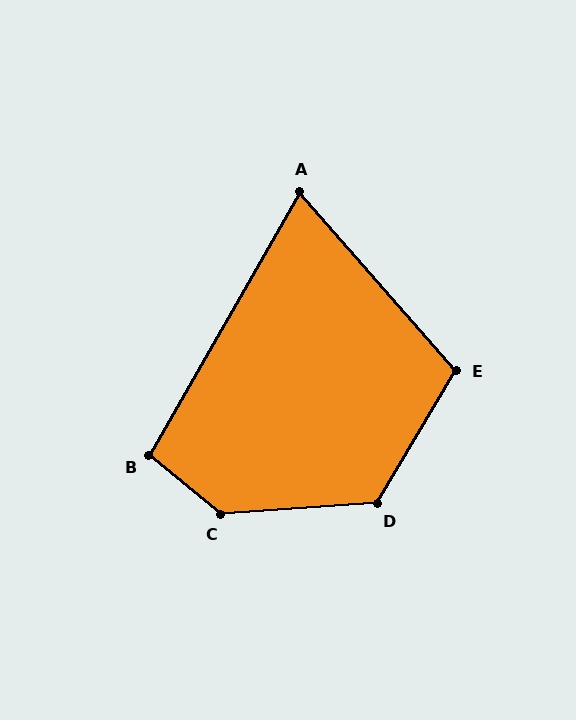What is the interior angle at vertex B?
Approximately 100 degrees (obtuse).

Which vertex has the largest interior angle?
C, at approximately 136 degrees.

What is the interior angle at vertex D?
Approximately 125 degrees (obtuse).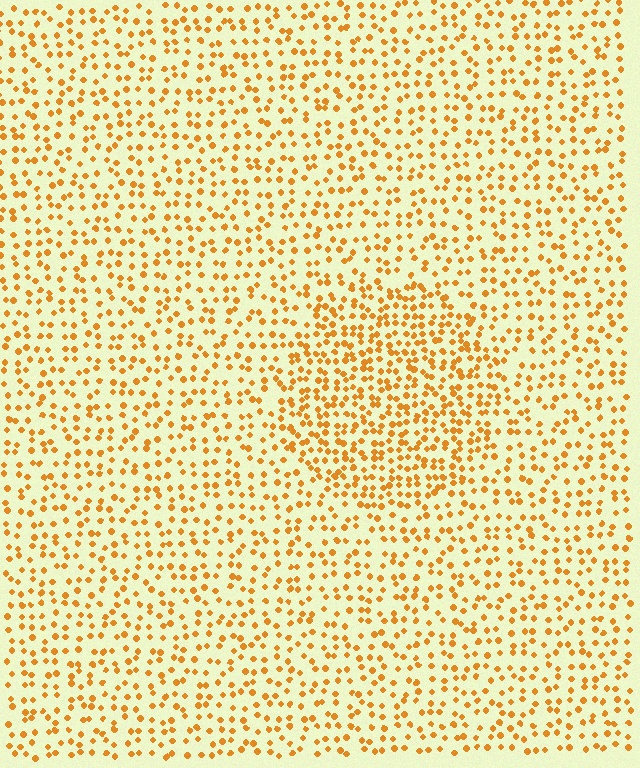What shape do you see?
I see a circle.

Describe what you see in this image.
The image contains small orange elements arranged at two different densities. A circle-shaped region is visible where the elements are more densely packed than the surrounding area.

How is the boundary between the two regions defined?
The boundary is defined by a change in element density (approximately 1.7x ratio). All elements are the same color, size, and shape.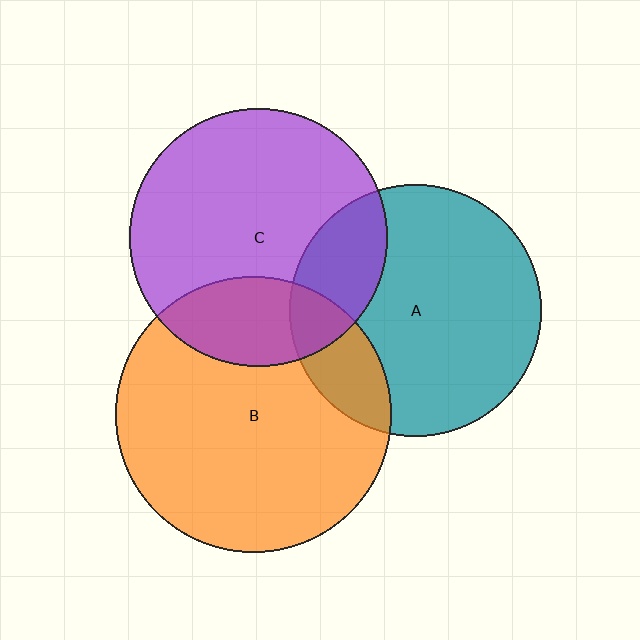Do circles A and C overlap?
Yes.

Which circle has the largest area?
Circle B (orange).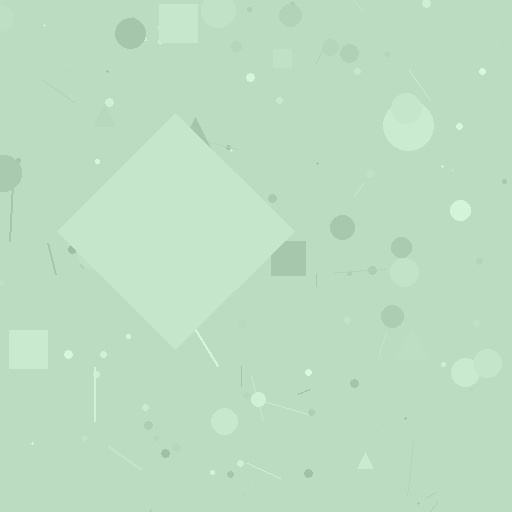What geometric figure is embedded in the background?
A diamond is embedded in the background.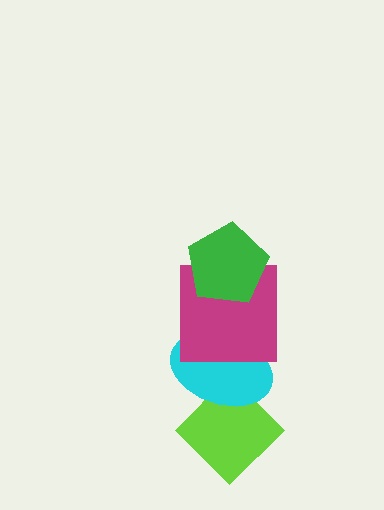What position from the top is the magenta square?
The magenta square is 2nd from the top.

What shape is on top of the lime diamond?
The cyan ellipse is on top of the lime diamond.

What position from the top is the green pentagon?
The green pentagon is 1st from the top.